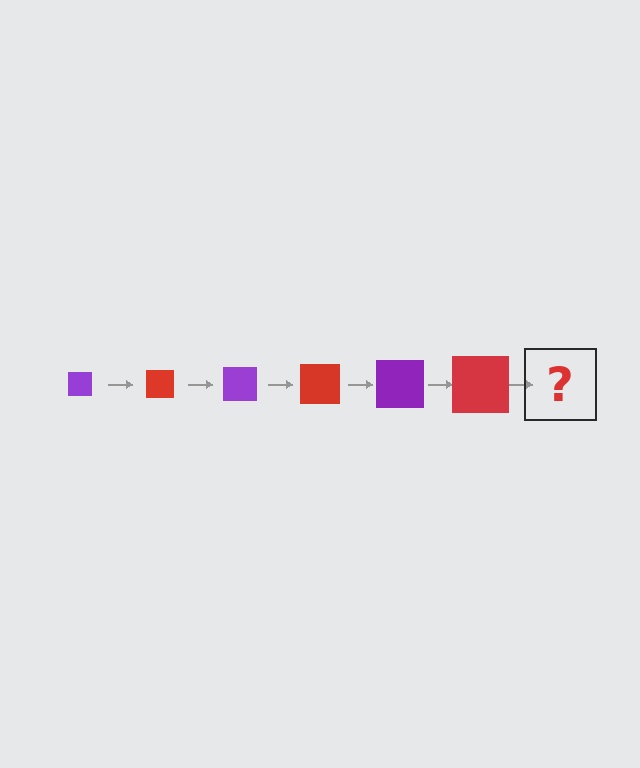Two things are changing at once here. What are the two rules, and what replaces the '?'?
The two rules are that the square grows larger each step and the color cycles through purple and red. The '?' should be a purple square, larger than the previous one.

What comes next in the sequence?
The next element should be a purple square, larger than the previous one.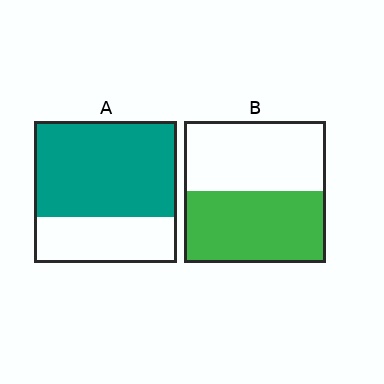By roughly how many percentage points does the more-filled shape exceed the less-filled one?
By roughly 15 percentage points (A over B).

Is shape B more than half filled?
Roughly half.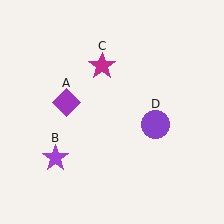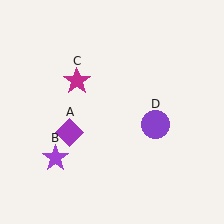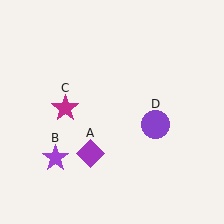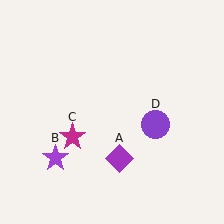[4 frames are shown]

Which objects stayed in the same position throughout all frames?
Purple star (object B) and purple circle (object D) remained stationary.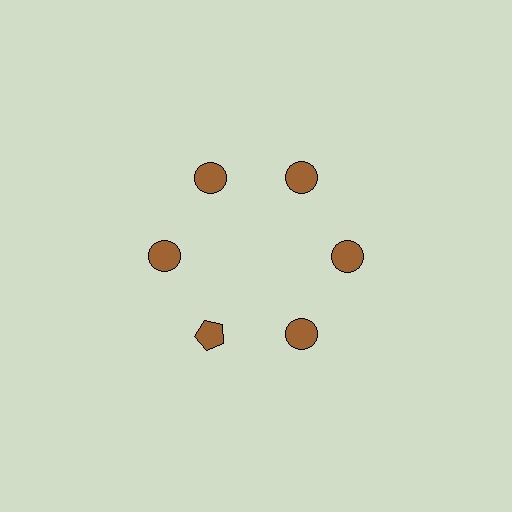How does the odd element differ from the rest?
It has a different shape: pentagon instead of circle.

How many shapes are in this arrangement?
There are 6 shapes arranged in a ring pattern.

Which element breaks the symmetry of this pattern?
The brown pentagon at roughly the 7 o'clock position breaks the symmetry. All other shapes are brown circles.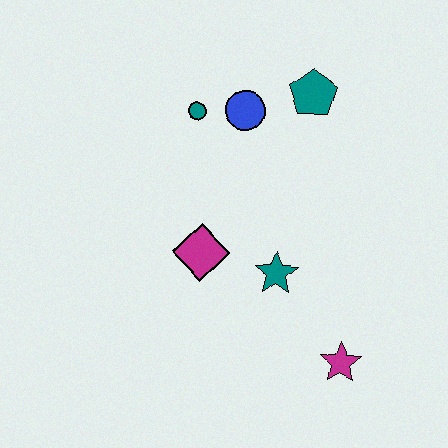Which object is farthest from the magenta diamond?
The teal pentagon is farthest from the magenta diamond.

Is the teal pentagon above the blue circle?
Yes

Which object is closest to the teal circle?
The blue circle is closest to the teal circle.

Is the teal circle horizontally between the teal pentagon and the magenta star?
No